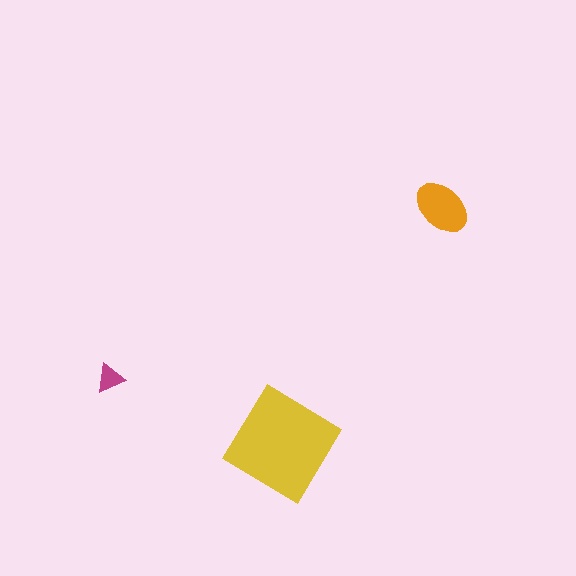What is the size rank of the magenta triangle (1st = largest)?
3rd.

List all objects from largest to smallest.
The yellow diamond, the orange ellipse, the magenta triangle.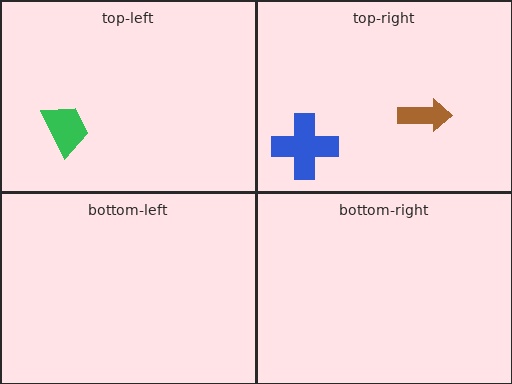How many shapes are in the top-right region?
2.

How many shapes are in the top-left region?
1.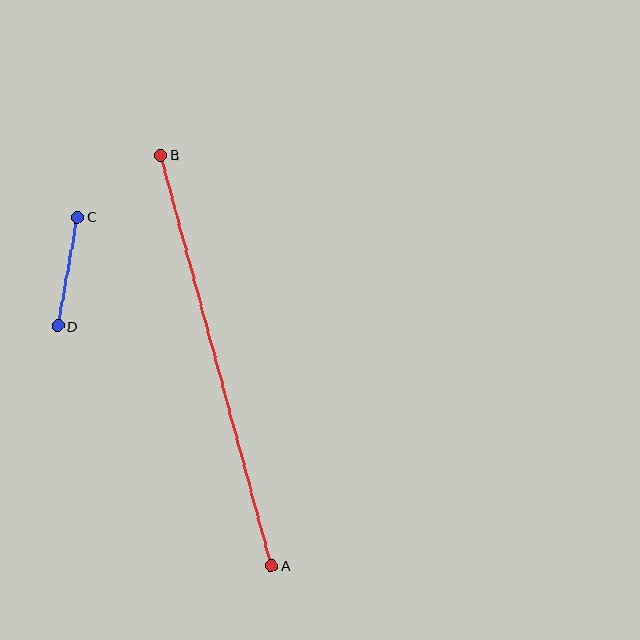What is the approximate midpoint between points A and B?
The midpoint is at approximately (216, 360) pixels.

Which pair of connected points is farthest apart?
Points A and B are farthest apart.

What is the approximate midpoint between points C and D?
The midpoint is at approximately (68, 271) pixels.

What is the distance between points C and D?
The distance is approximately 110 pixels.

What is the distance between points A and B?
The distance is approximately 425 pixels.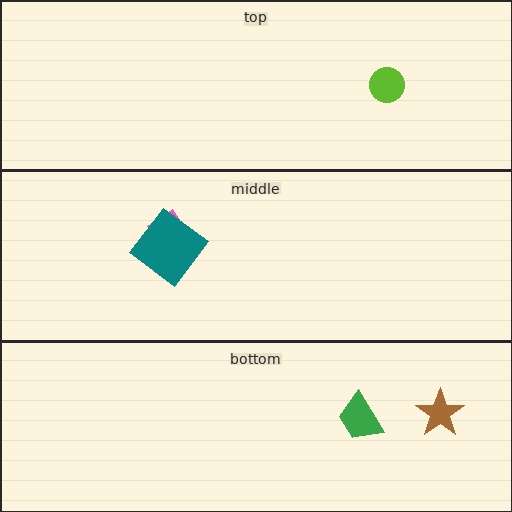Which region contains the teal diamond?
The middle region.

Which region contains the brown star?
The bottom region.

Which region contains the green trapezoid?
The bottom region.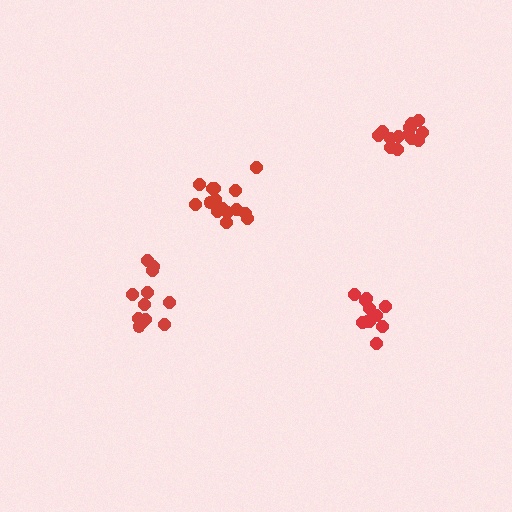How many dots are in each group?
Group 1: 15 dots, Group 2: 11 dots, Group 3: 14 dots, Group 4: 12 dots (52 total).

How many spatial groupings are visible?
There are 4 spatial groupings.